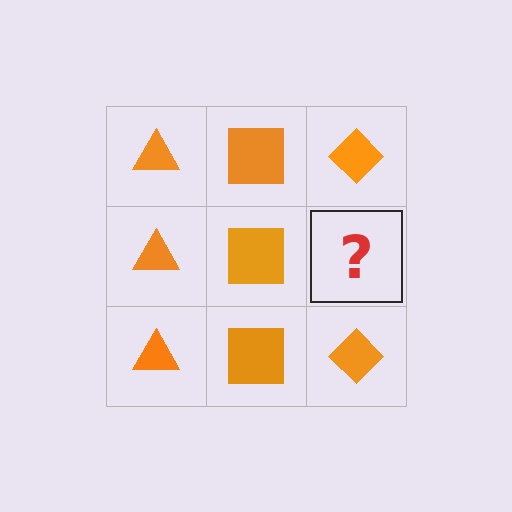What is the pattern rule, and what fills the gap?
The rule is that each column has a consistent shape. The gap should be filled with an orange diamond.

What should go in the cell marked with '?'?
The missing cell should contain an orange diamond.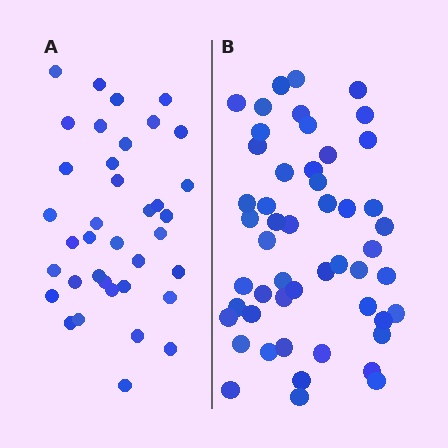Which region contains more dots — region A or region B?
Region B (the right region) has more dots.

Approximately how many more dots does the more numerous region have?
Region B has approximately 15 more dots than region A.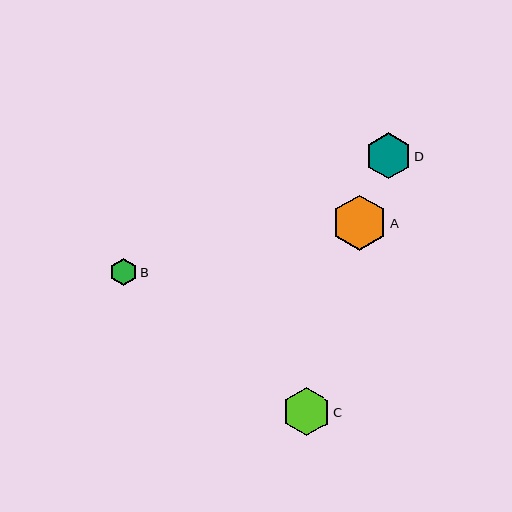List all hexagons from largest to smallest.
From largest to smallest: A, C, D, B.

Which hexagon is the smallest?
Hexagon B is the smallest with a size of approximately 27 pixels.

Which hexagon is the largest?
Hexagon A is the largest with a size of approximately 55 pixels.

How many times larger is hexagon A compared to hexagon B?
Hexagon A is approximately 2.1 times the size of hexagon B.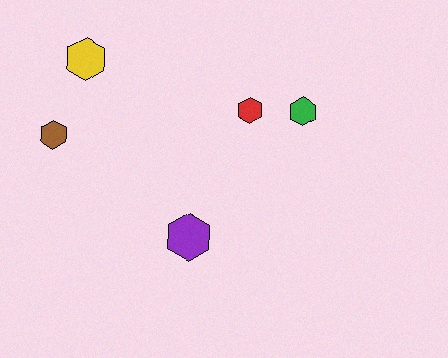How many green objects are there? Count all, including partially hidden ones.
There is 1 green object.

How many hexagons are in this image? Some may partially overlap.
There are 5 hexagons.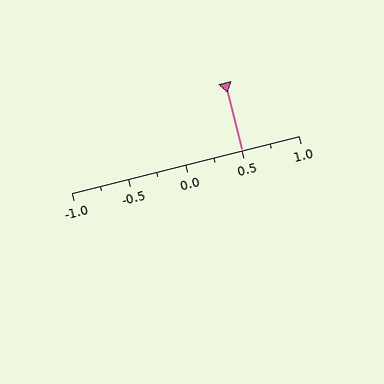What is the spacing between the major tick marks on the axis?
The major ticks are spaced 0.5 apart.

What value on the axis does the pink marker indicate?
The marker indicates approximately 0.5.